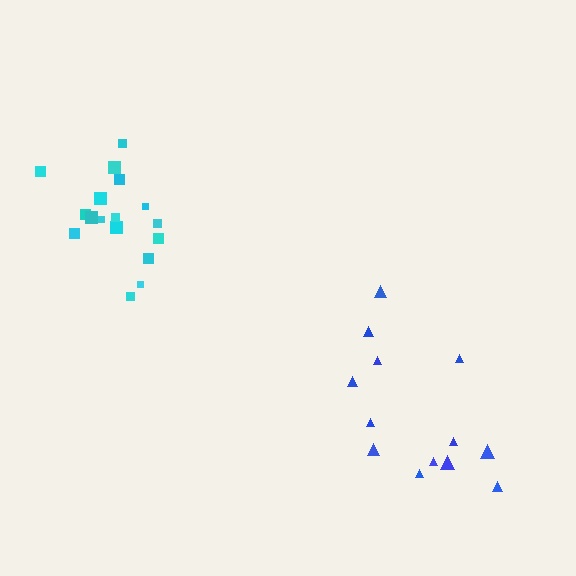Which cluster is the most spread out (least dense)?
Blue.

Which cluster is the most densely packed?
Cyan.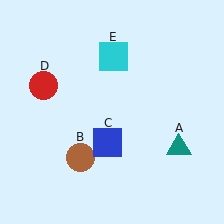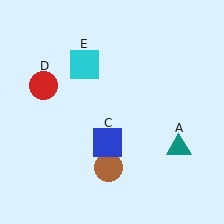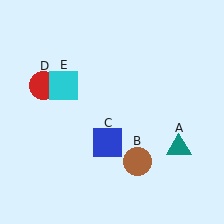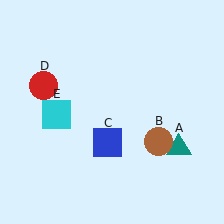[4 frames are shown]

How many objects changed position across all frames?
2 objects changed position: brown circle (object B), cyan square (object E).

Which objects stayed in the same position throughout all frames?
Teal triangle (object A) and blue square (object C) and red circle (object D) remained stationary.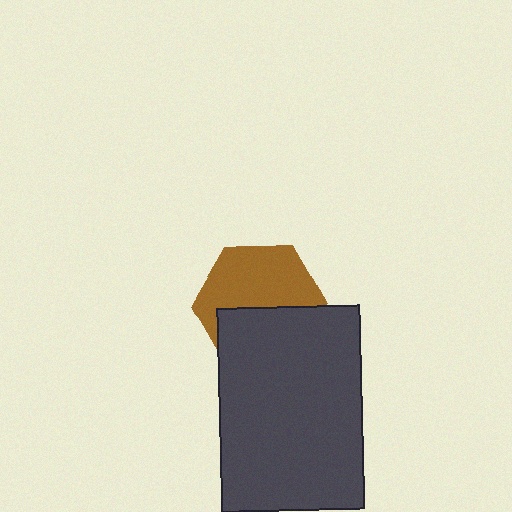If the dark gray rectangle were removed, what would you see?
You would see the complete brown hexagon.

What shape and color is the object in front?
The object in front is a dark gray rectangle.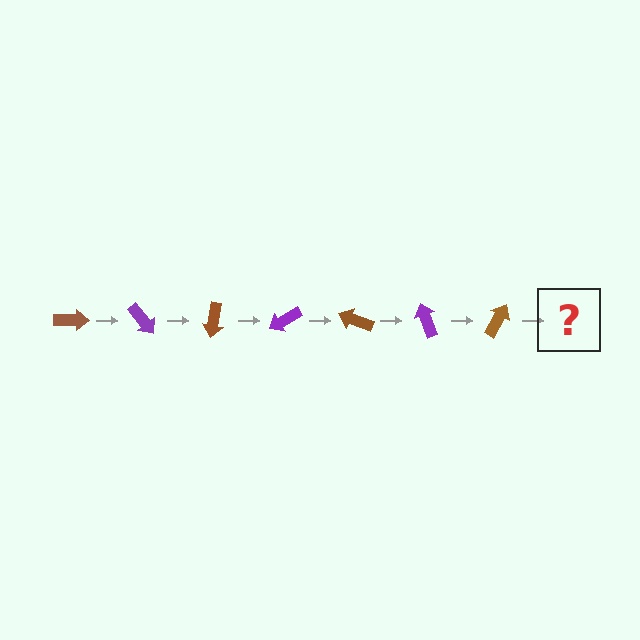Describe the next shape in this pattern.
It should be a purple arrow, rotated 350 degrees from the start.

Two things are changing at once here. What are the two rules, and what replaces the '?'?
The two rules are that it rotates 50 degrees each step and the color cycles through brown and purple. The '?' should be a purple arrow, rotated 350 degrees from the start.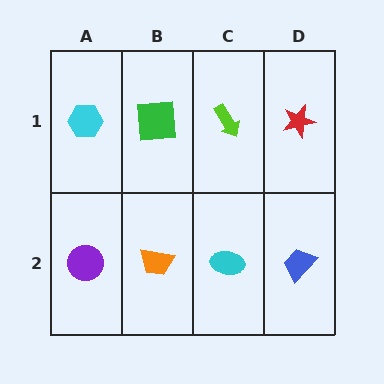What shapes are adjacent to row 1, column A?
A purple circle (row 2, column A), a green square (row 1, column B).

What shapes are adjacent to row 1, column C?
A cyan ellipse (row 2, column C), a green square (row 1, column B), a red star (row 1, column D).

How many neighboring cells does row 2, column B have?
3.